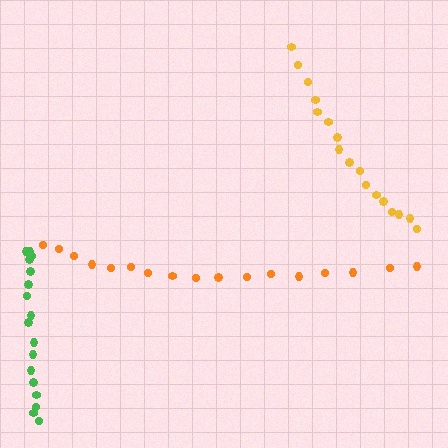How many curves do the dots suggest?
There are 3 distinct paths.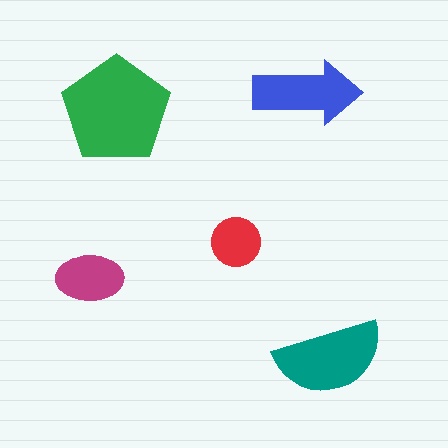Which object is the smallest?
The red circle.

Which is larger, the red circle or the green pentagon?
The green pentagon.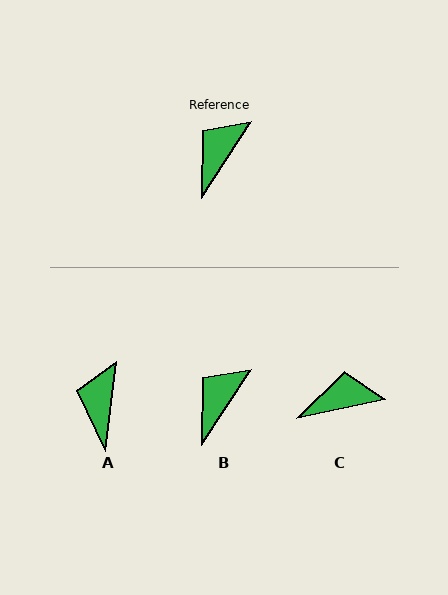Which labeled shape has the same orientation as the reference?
B.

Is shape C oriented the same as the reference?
No, it is off by about 45 degrees.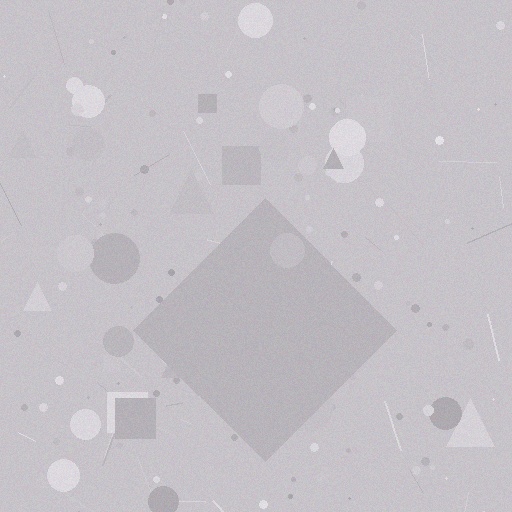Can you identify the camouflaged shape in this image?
The camouflaged shape is a diamond.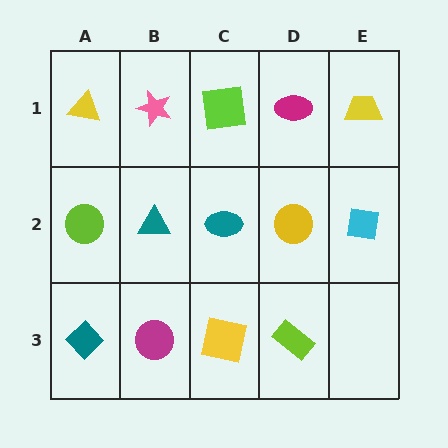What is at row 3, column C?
A yellow square.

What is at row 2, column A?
A lime circle.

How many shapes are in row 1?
5 shapes.